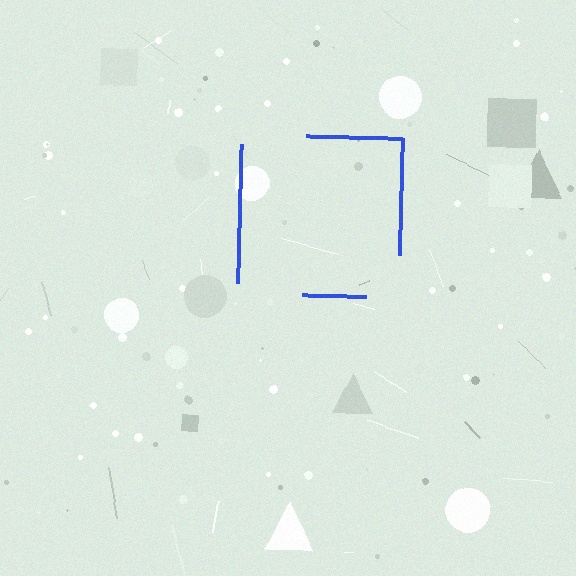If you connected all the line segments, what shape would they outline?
They would outline a square.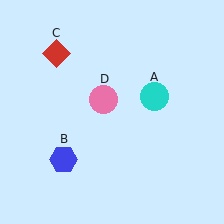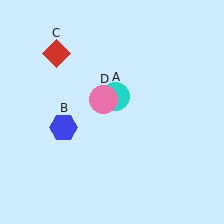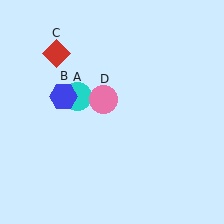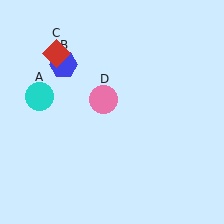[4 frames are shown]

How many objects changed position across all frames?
2 objects changed position: cyan circle (object A), blue hexagon (object B).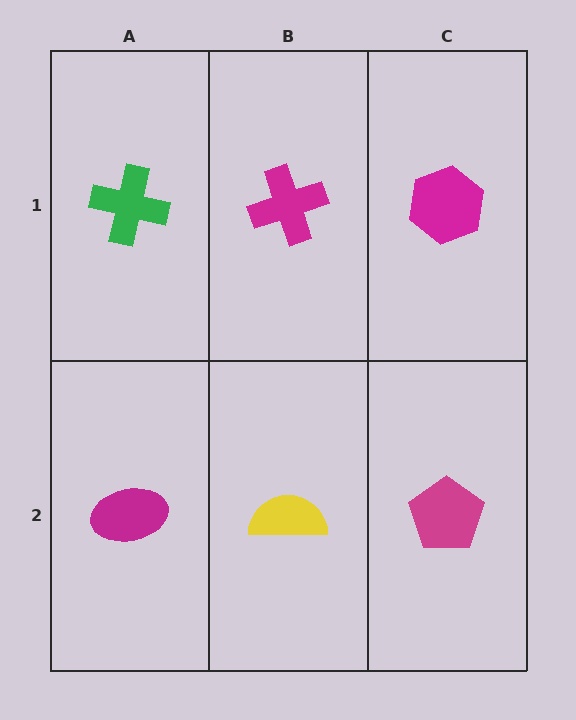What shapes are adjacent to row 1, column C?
A magenta pentagon (row 2, column C), a magenta cross (row 1, column B).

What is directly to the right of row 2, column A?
A yellow semicircle.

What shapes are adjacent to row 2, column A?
A green cross (row 1, column A), a yellow semicircle (row 2, column B).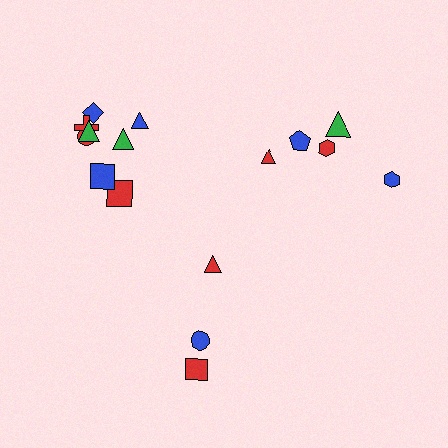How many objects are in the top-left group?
There are 8 objects.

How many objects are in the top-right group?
There are 5 objects.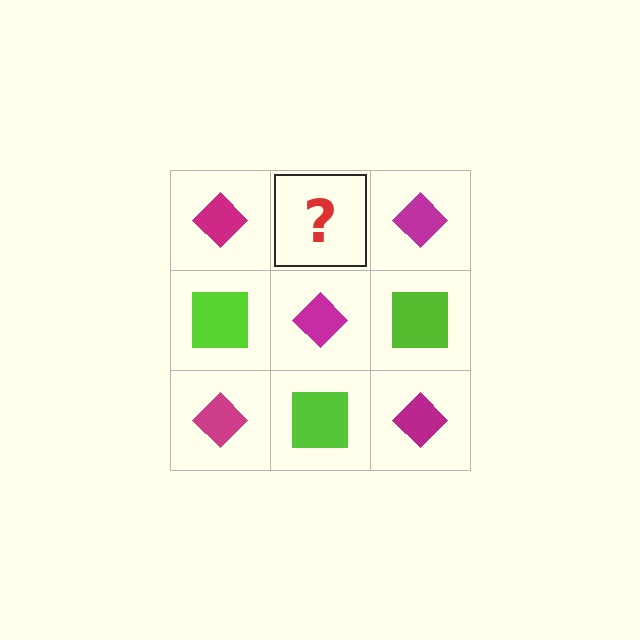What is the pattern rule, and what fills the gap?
The rule is that it alternates magenta diamond and lime square in a checkerboard pattern. The gap should be filled with a lime square.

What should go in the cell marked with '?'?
The missing cell should contain a lime square.